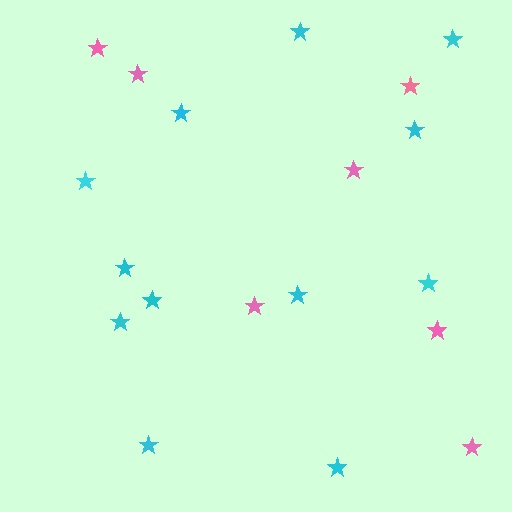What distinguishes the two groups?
There are 2 groups: one group of cyan stars (12) and one group of pink stars (7).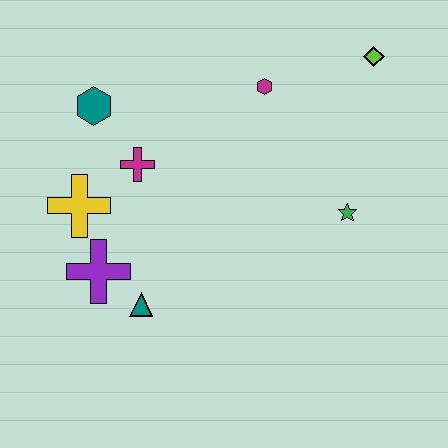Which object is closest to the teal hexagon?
The magenta cross is closest to the teal hexagon.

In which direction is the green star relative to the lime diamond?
The green star is below the lime diamond.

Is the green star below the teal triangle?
No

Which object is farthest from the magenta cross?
The lime diamond is farthest from the magenta cross.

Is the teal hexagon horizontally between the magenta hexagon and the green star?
No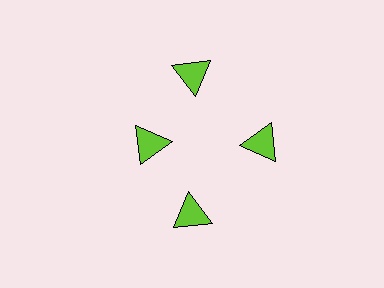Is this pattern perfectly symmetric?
No. The 4 lime triangles are arranged in a ring, but one element near the 9 o'clock position is pulled inward toward the center, breaking the 4-fold rotational symmetry.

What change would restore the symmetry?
The symmetry would be restored by moving it outward, back onto the ring so that all 4 triangles sit at equal angles and equal distance from the center.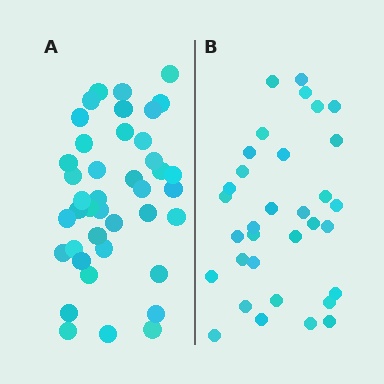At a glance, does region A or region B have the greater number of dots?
Region A (the left region) has more dots.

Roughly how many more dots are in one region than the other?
Region A has roughly 8 or so more dots than region B.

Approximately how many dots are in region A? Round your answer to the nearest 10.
About 40 dots. (The exact count is 41, which rounds to 40.)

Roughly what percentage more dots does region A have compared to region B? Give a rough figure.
About 25% more.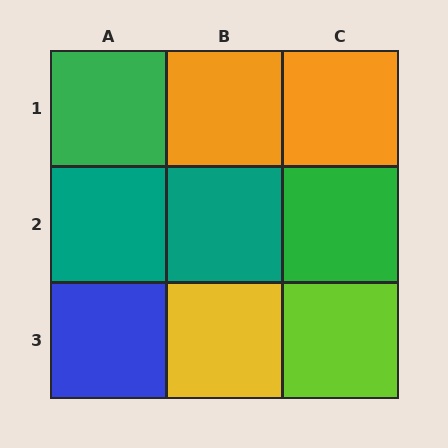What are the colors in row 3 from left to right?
Blue, yellow, lime.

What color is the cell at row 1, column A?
Green.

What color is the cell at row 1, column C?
Orange.